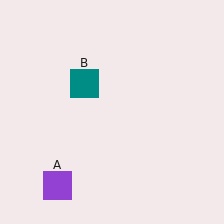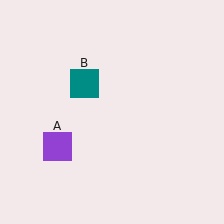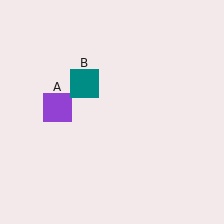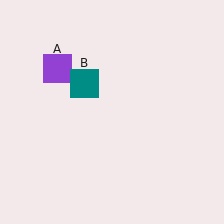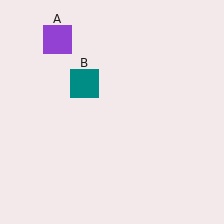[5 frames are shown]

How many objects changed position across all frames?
1 object changed position: purple square (object A).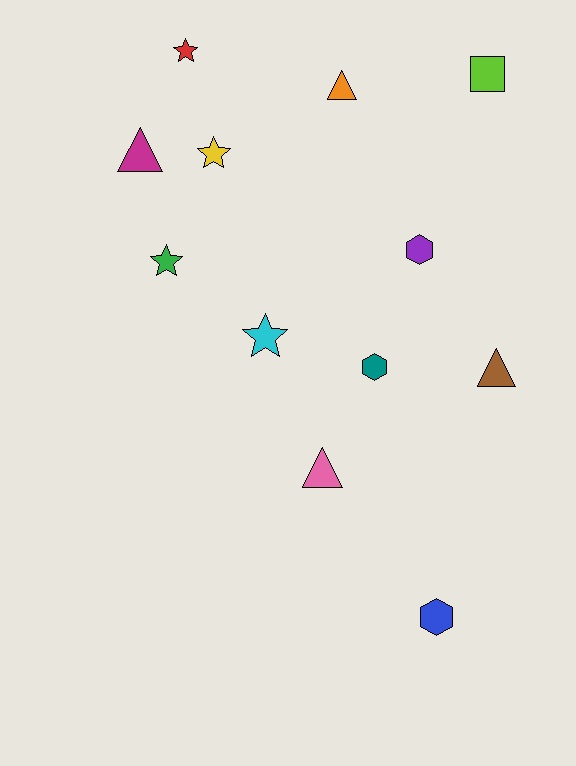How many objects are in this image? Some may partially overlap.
There are 12 objects.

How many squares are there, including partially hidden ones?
There is 1 square.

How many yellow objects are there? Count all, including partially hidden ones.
There is 1 yellow object.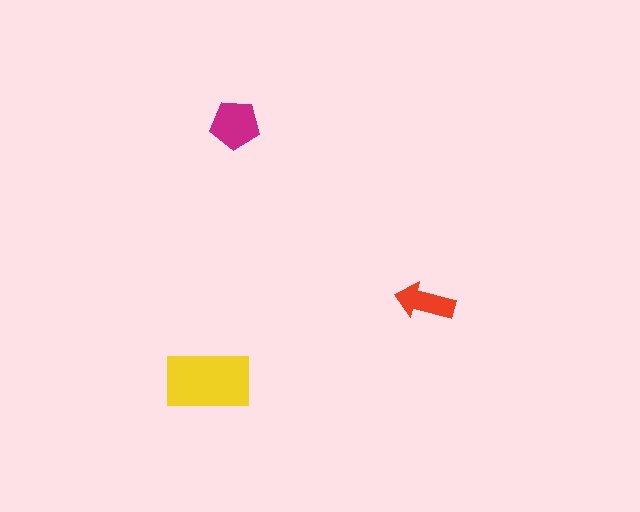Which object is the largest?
The yellow rectangle.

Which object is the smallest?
The red arrow.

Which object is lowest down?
The yellow rectangle is bottommost.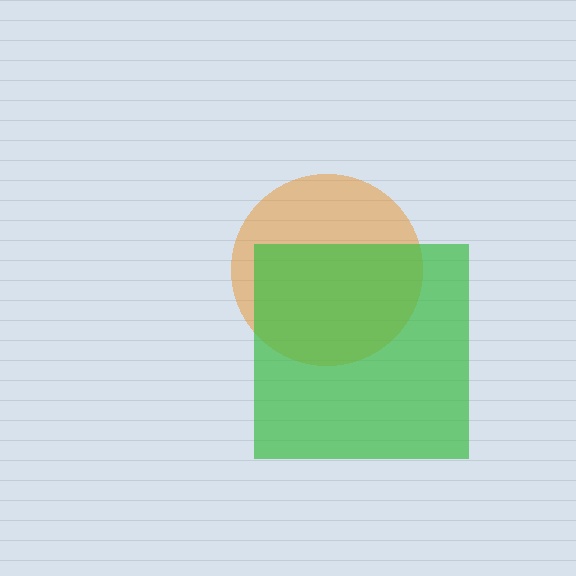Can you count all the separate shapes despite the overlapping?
Yes, there are 2 separate shapes.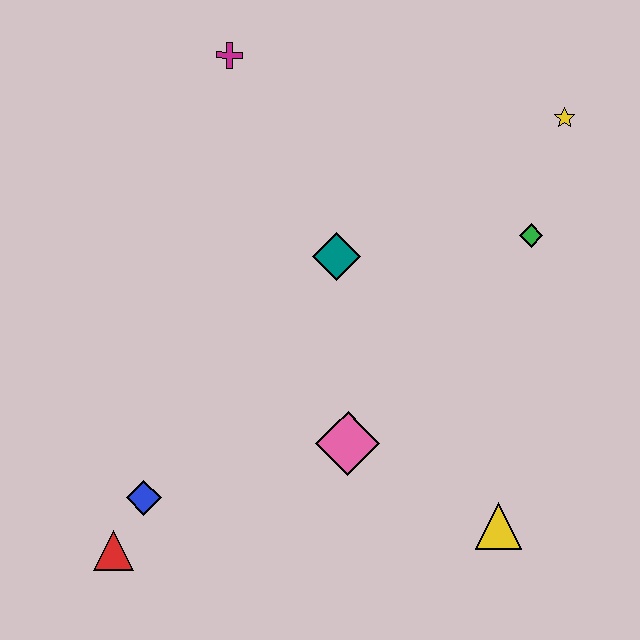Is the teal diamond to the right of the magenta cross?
Yes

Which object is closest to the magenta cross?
The teal diamond is closest to the magenta cross.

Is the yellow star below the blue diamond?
No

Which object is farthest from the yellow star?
The red triangle is farthest from the yellow star.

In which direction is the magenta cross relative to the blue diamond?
The magenta cross is above the blue diamond.